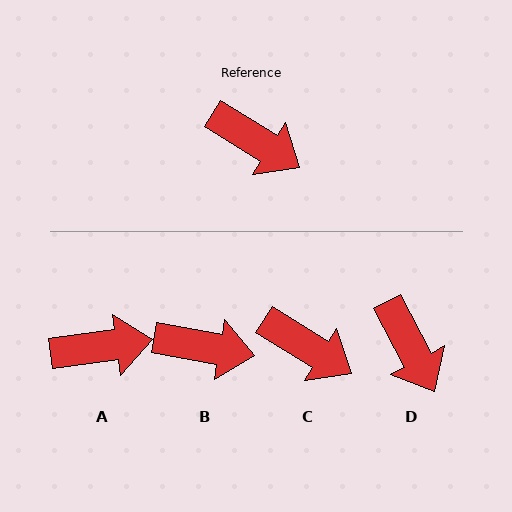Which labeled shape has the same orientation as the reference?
C.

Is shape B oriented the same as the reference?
No, it is off by about 22 degrees.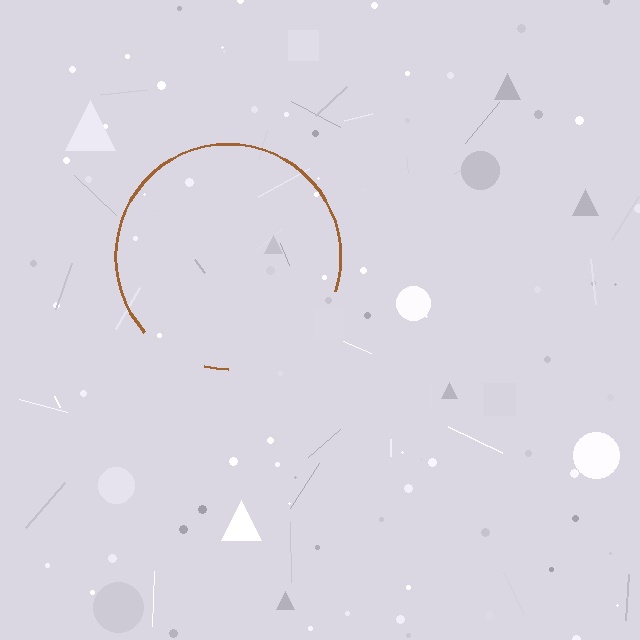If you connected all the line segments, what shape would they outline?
They would outline a circle.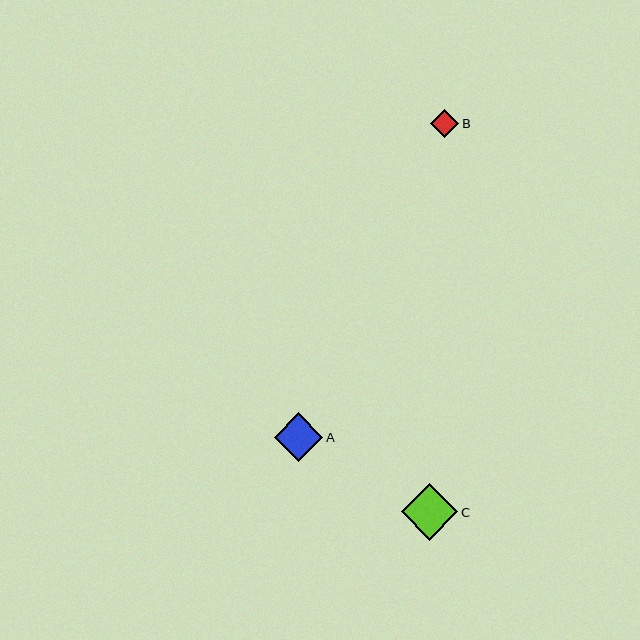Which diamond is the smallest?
Diamond B is the smallest with a size of approximately 28 pixels.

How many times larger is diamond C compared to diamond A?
Diamond C is approximately 1.2 times the size of diamond A.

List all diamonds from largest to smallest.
From largest to smallest: C, A, B.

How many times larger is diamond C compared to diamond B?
Diamond C is approximately 2.1 times the size of diamond B.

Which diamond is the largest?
Diamond C is the largest with a size of approximately 57 pixels.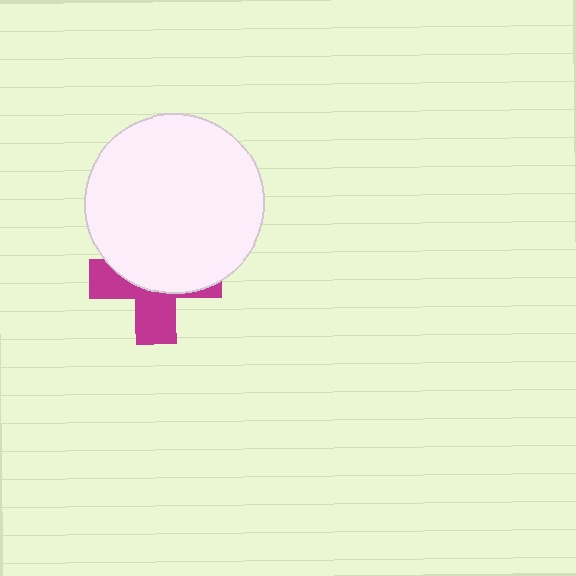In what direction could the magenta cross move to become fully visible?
The magenta cross could move down. That would shift it out from behind the white circle entirely.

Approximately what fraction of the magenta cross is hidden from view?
Roughly 57% of the magenta cross is hidden behind the white circle.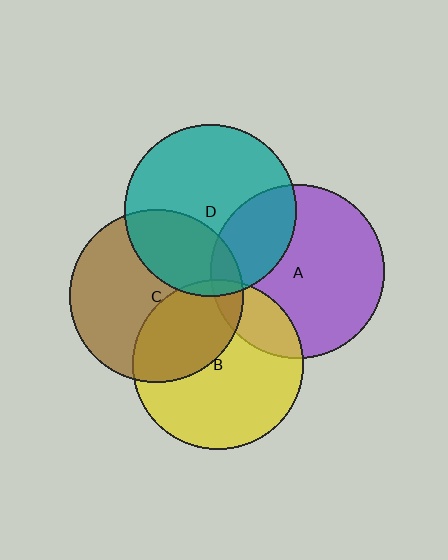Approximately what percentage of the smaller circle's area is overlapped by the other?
Approximately 5%.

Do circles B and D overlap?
Yes.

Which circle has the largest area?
Circle A (purple).